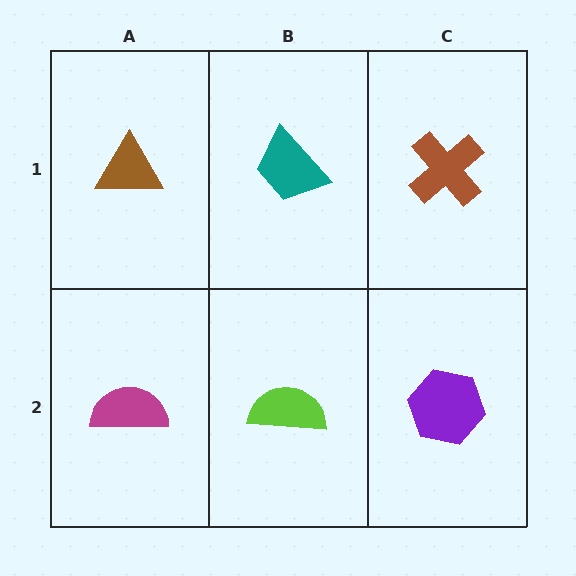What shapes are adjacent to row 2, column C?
A brown cross (row 1, column C), a lime semicircle (row 2, column B).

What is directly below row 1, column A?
A magenta semicircle.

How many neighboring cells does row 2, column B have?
3.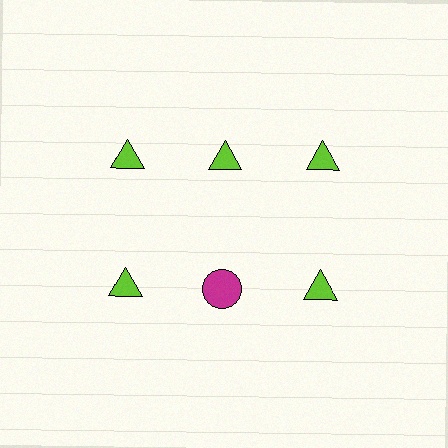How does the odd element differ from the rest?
It differs in both color (magenta instead of lime) and shape (circle instead of triangle).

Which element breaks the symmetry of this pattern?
The magenta circle in the second row, second from left column breaks the symmetry. All other shapes are lime triangles.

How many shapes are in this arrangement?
There are 6 shapes arranged in a grid pattern.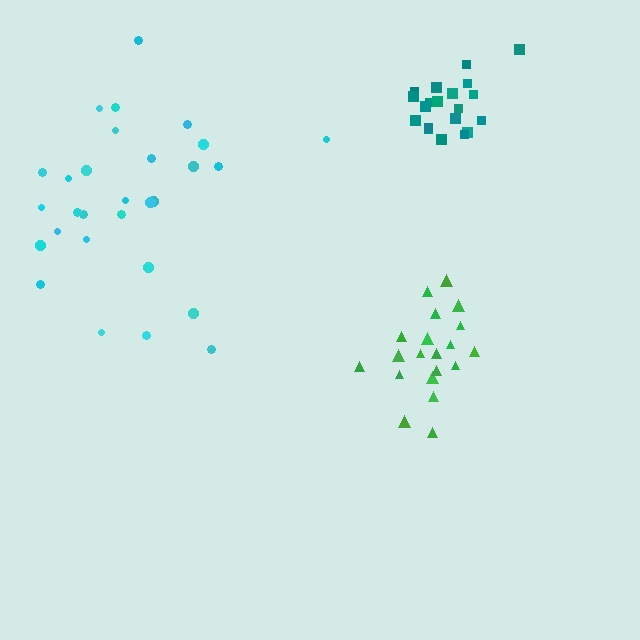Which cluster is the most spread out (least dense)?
Cyan.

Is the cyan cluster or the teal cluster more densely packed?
Teal.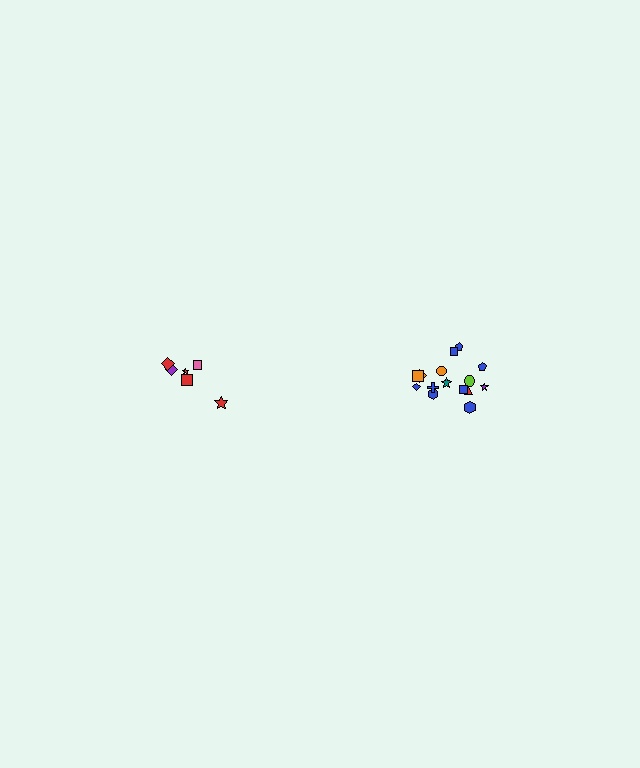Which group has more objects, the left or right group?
The right group.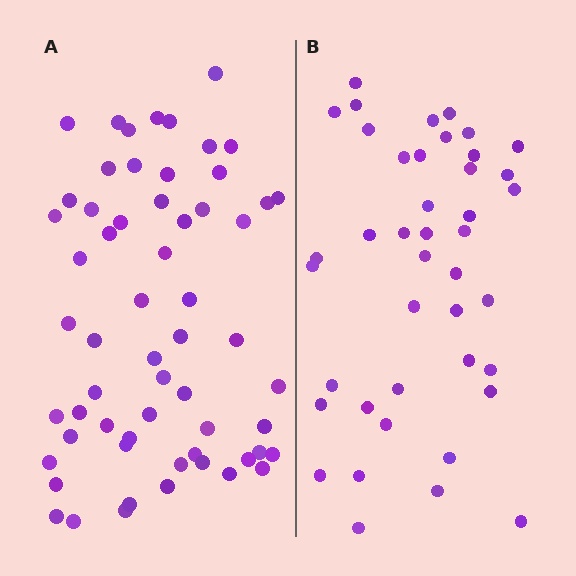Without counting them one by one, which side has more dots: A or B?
Region A (the left region) has more dots.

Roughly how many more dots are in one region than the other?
Region A has approximately 20 more dots than region B.